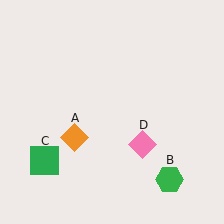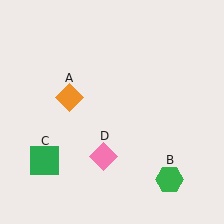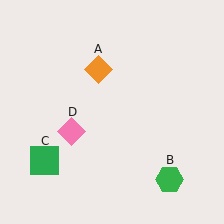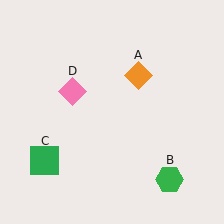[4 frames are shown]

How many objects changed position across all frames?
2 objects changed position: orange diamond (object A), pink diamond (object D).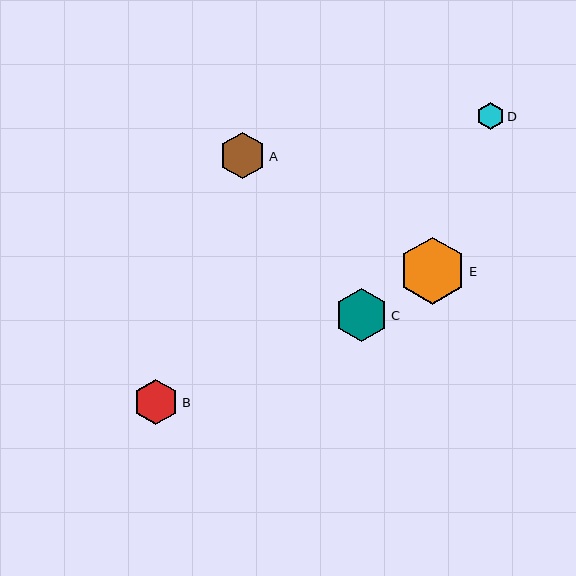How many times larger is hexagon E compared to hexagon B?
Hexagon E is approximately 1.5 times the size of hexagon B.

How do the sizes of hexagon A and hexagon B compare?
Hexagon A and hexagon B are approximately the same size.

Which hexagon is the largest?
Hexagon E is the largest with a size of approximately 67 pixels.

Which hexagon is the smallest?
Hexagon D is the smallest with a size of approximately 28 pixels.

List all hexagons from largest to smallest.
From largest to smallest: E, C, A, B, D.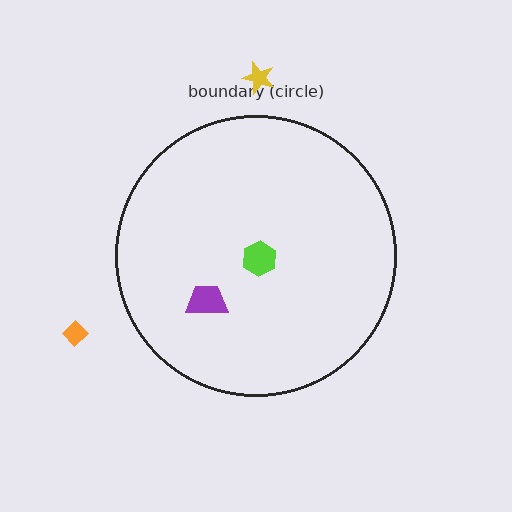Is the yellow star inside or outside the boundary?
Outside.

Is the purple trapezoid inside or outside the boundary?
Inside.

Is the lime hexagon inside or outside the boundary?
Inside.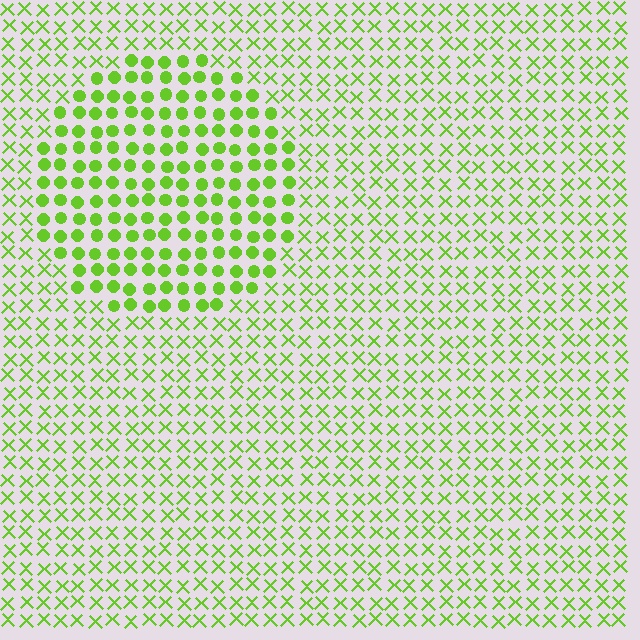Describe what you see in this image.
The image is filled with small lime elements arranged in a uniform grid. A circle-shaped region contains circles, while the surrounding area contains X marks. The boundary is defined purely by the change in element shape.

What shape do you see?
I see a circle.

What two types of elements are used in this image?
The image uses circles inside the circle region and X marks outside it.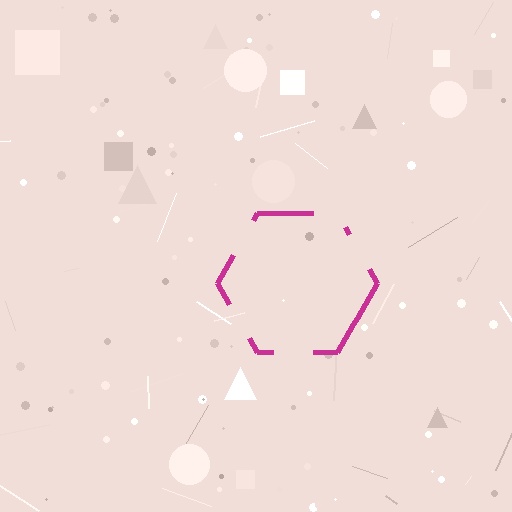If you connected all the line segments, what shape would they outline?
They would outline a hexagon.